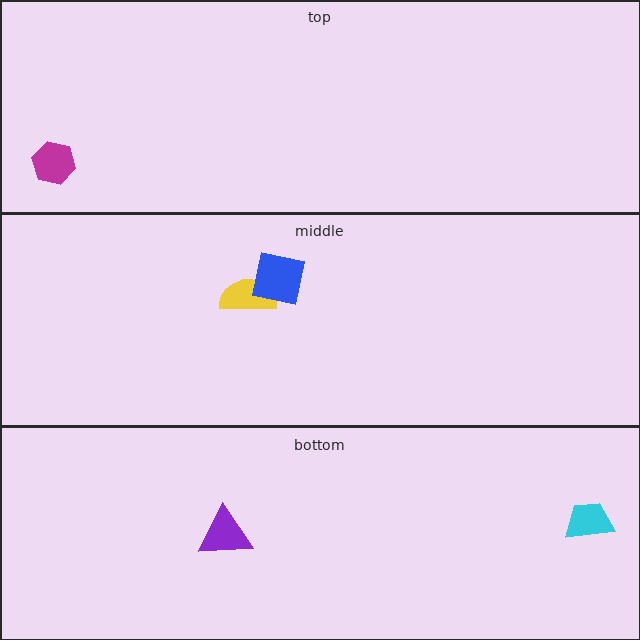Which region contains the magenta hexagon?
The top region.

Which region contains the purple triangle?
The bottom region.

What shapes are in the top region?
The magenta hexagon.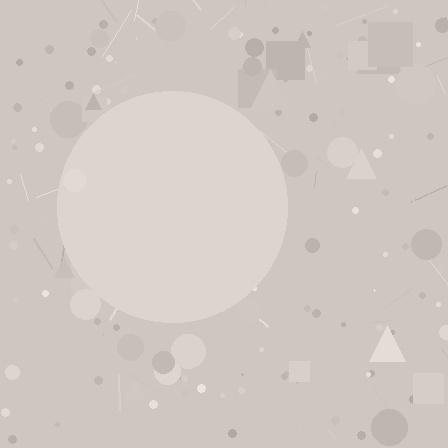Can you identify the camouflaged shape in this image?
The camouflaged shape is a circle.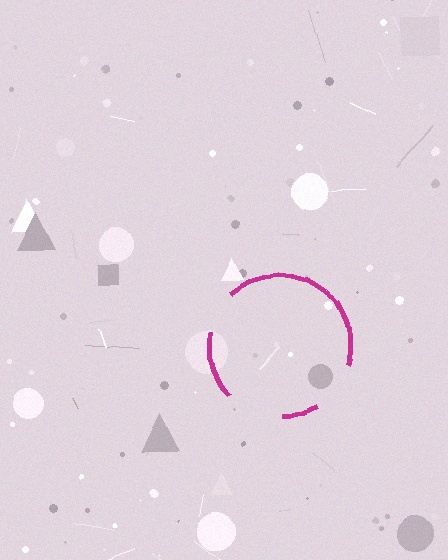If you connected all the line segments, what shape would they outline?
They would outline a circle.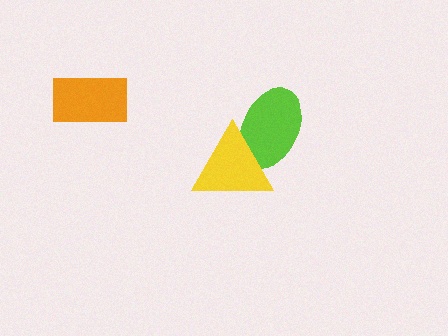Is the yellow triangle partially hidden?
No, no other shape covers it.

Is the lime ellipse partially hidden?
Yes, it is partially covered by another shape.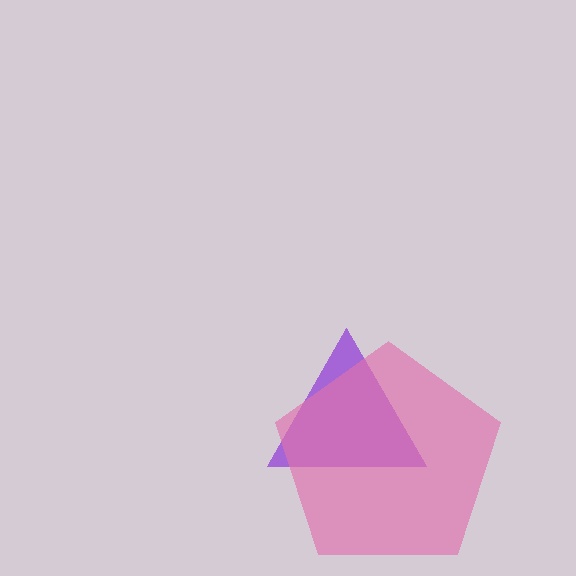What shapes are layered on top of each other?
The layered shapes are: a purple triangle, a pink pentagon.